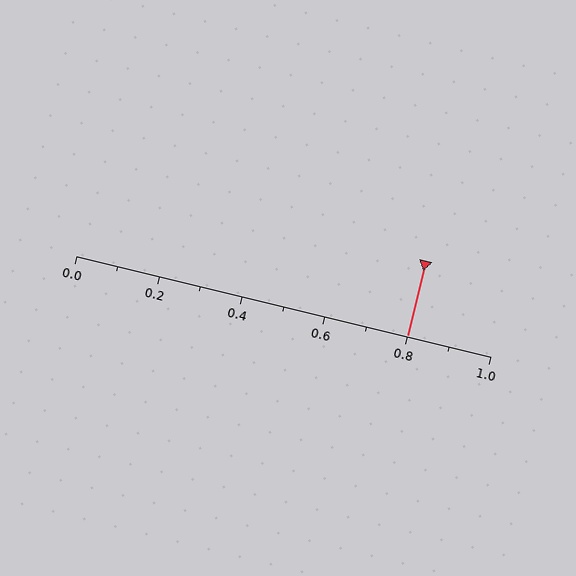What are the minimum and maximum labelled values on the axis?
The axis runs from 0.0 to 1.0.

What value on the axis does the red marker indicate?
The marker indicates approximately 0.8.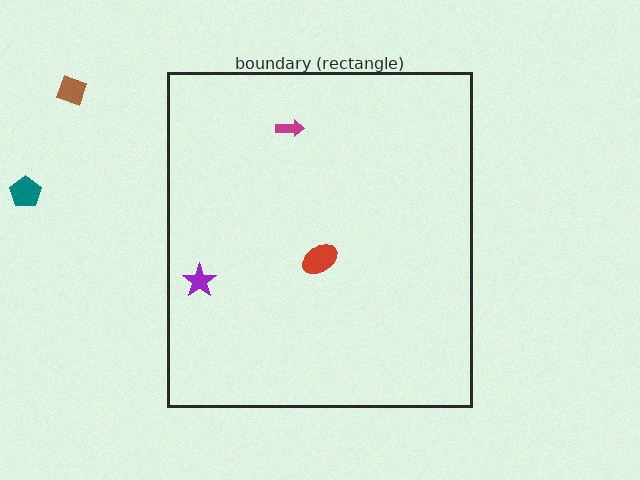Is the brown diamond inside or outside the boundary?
Outside.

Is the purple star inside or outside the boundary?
Inside.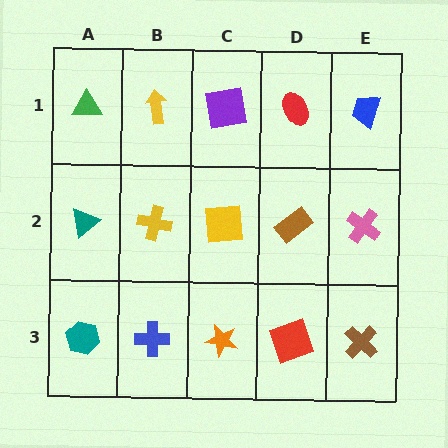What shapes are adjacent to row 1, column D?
A brown rectangle (row 2, column D), a purple square (row 1, column C), a blue trapezoid (row 1, column E).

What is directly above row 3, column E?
A pink cross.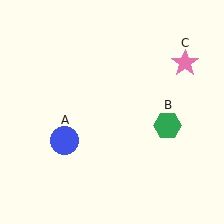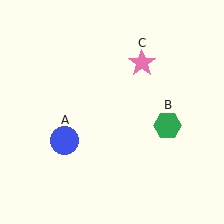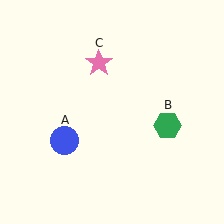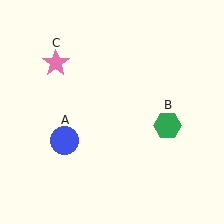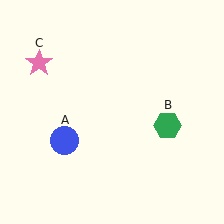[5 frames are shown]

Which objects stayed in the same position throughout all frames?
Blue circle (object A) and green hexagon (object B) remained stationary.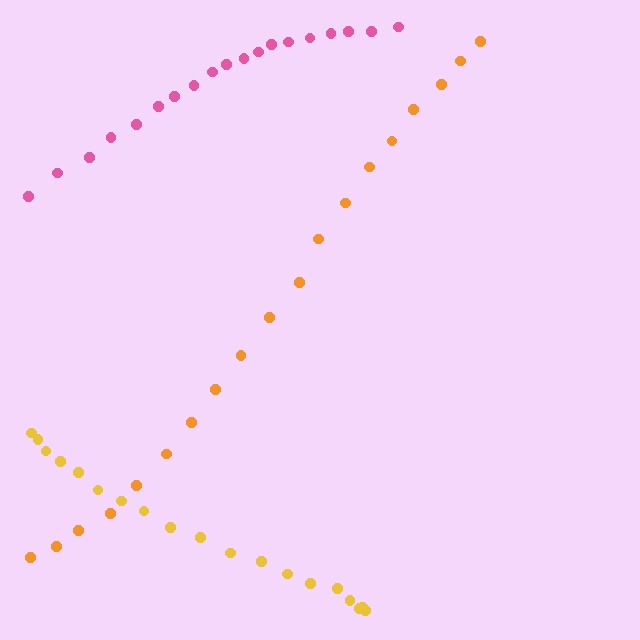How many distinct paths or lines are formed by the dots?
There are 3 distinct paths.